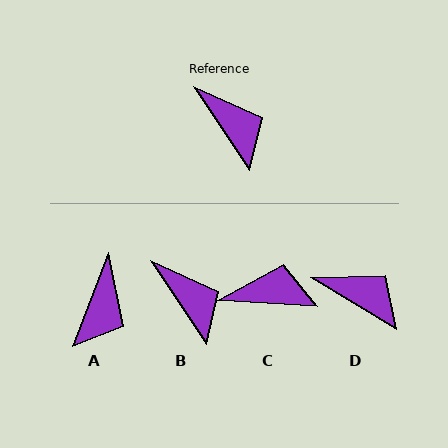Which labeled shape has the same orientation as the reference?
B.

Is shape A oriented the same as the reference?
No, it is off by about 55 degrees.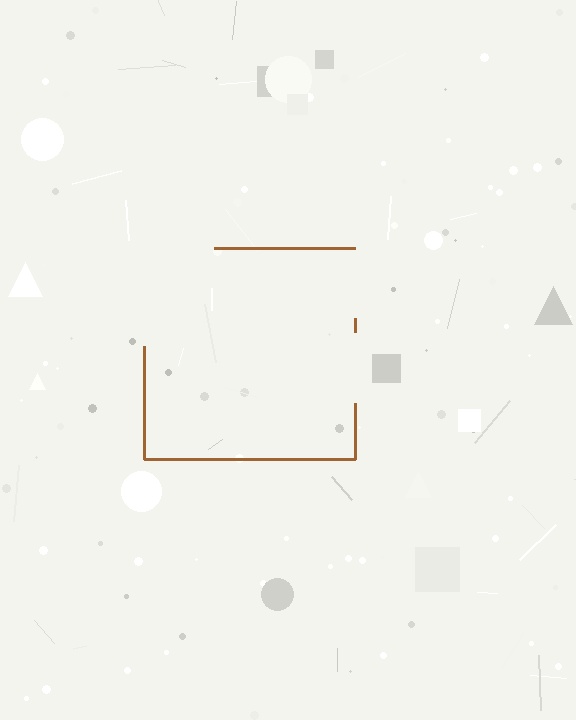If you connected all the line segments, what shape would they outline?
They would outline a square.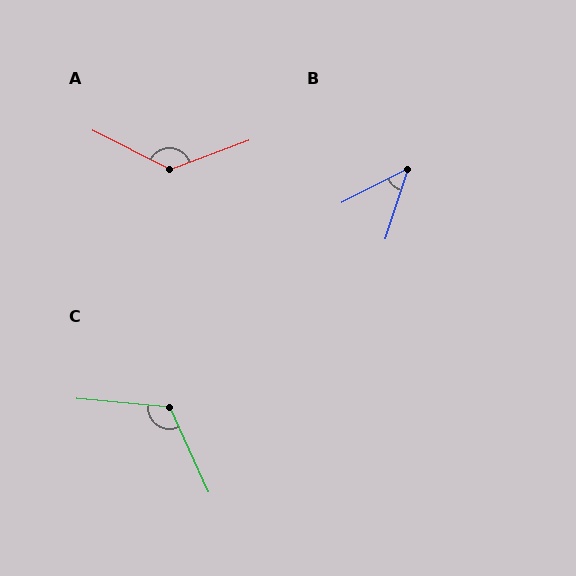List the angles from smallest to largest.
B (45°), C (119°), A (133°).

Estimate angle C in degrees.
Approximately 119 degrees.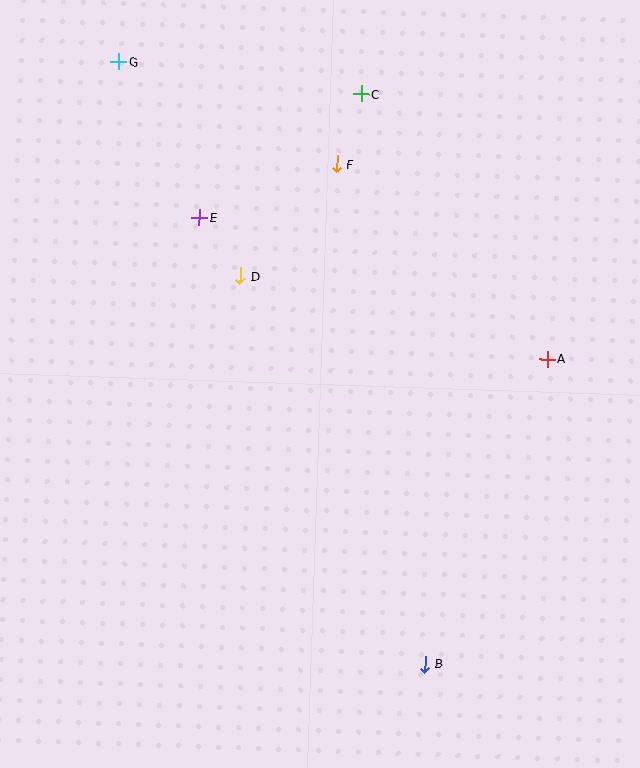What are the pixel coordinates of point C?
Point C is at (361, 94).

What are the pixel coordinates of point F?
Point F is at (337, 164).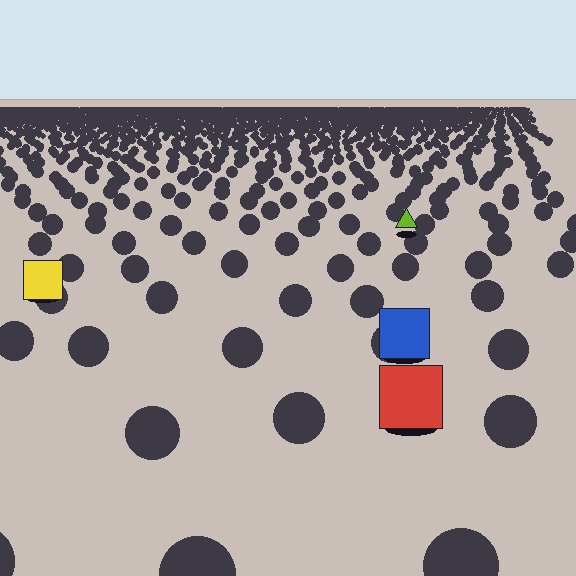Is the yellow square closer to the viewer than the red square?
No. The red square is closer — you can tell from the texture gradient: the ground texture is coarser near it.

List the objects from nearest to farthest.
From nearest to farthest: the red square, the blue square, the yellow square, the lime triangle.